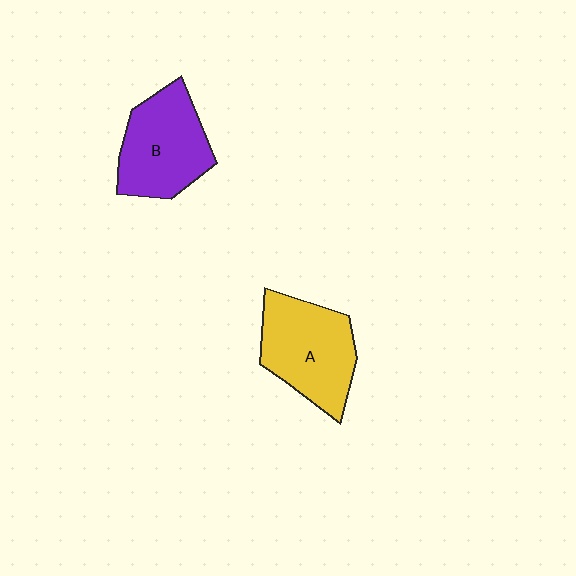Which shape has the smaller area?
Shape B (purple).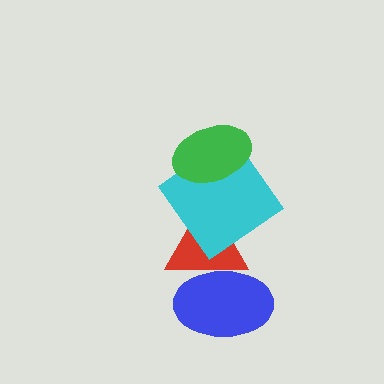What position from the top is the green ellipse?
The green ellipse is 1st from the top.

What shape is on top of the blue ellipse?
The red triangle is on top of the blue ellipse.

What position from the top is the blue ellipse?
The blue ellipse is 4th from the top.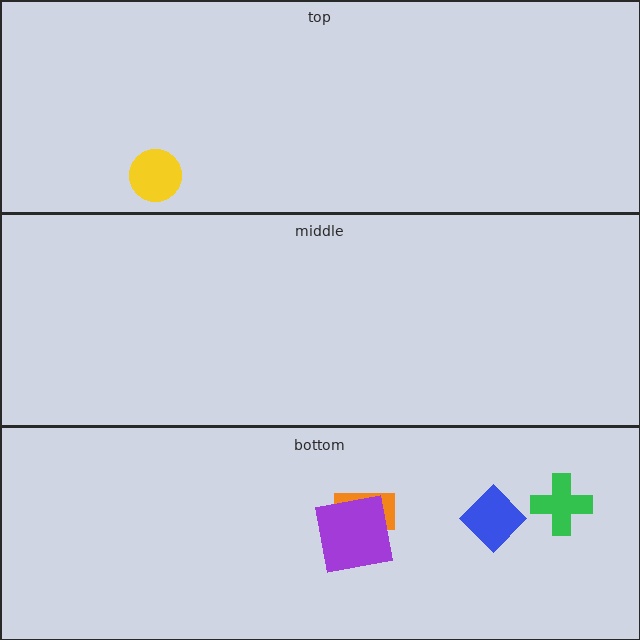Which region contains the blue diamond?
The bottom region.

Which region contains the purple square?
The bottom region.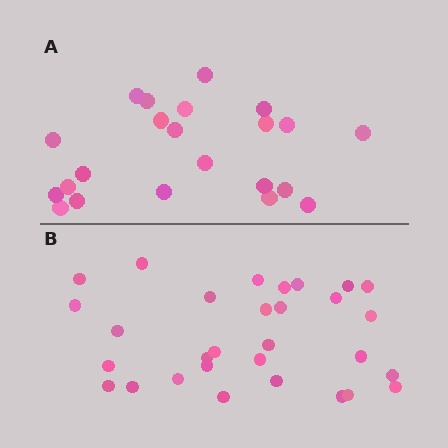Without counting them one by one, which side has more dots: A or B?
Region B (the bottom region) has more dots.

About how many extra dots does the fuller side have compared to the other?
Region B has roughly 8 or so more dots than region A.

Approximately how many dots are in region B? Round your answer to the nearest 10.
About 30 dots.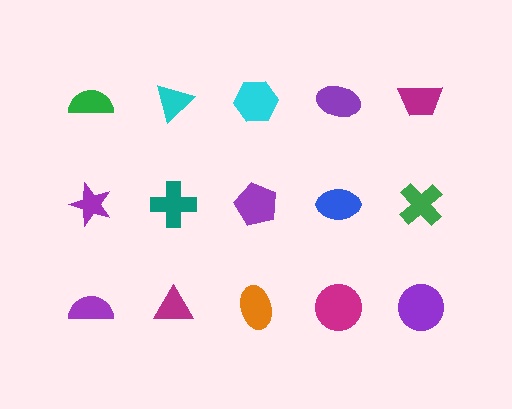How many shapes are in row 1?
5 shapes.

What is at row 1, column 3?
A cyan hexagon.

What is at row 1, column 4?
A purple ellipse.